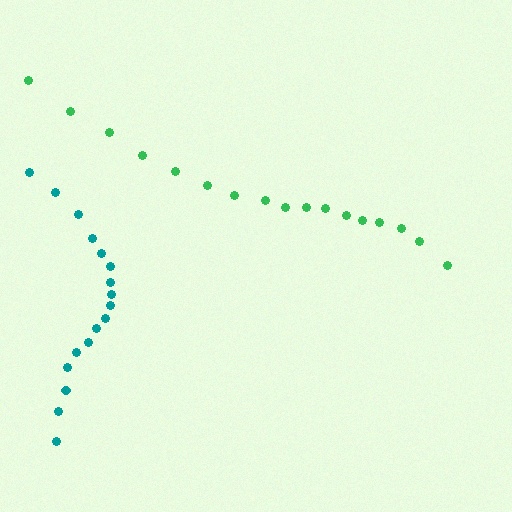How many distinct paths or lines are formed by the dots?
There are 2 distinct paths.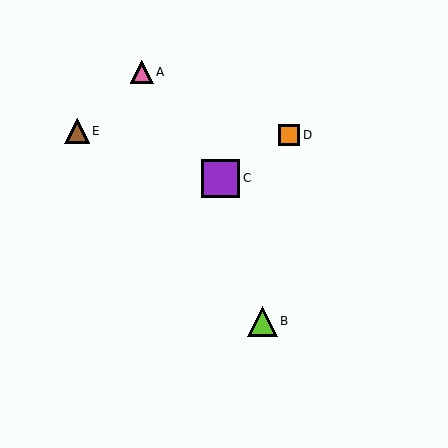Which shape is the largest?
The purple square (labeled C) is the largest.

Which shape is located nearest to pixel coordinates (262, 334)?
The lime triangle (labeled B) at (262, 321) is nearest to that location.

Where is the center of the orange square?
The center of the orange square is at (289, 135).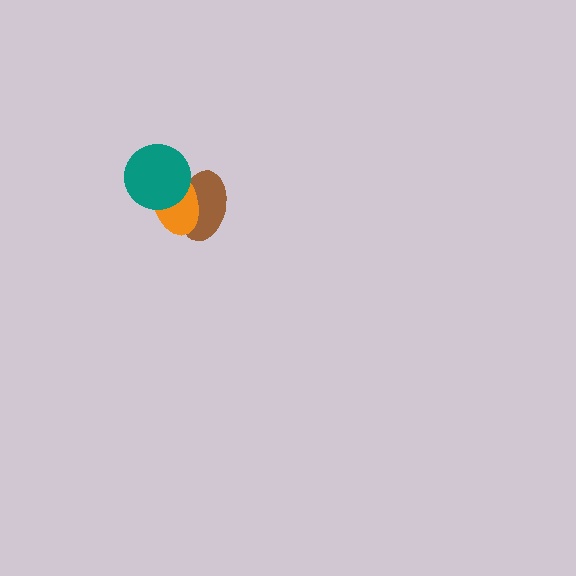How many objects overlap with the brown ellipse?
2 objects overlap with the brown ellipse.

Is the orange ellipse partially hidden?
Yes, it is partially covered by another shape.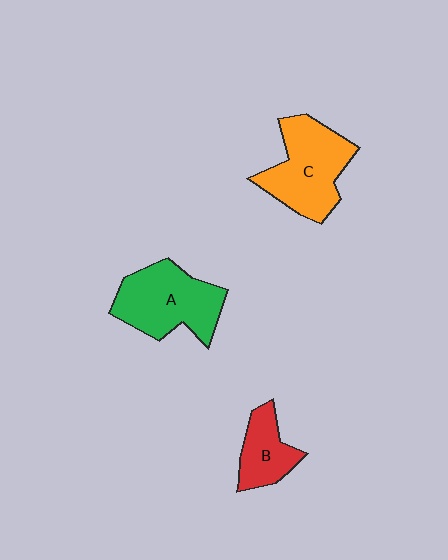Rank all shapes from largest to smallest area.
From largest to smallest: C (orange), A (green), B (red).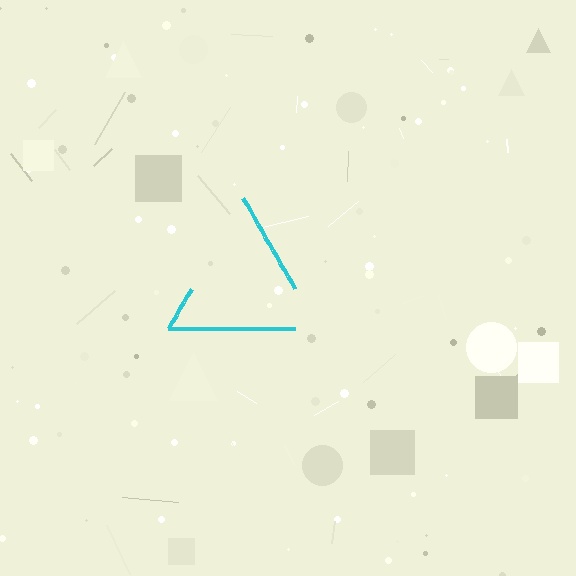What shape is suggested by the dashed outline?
The dashed outline suggests a triangle.